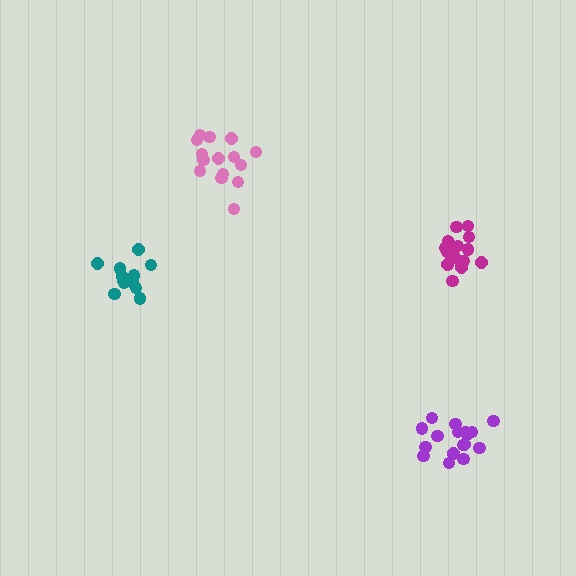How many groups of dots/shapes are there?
There are 4 groups.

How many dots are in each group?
Group 1: 18 dots, Group 2: 13 dots, Group 3: 15 dots, Group 4: 17 dots (63 total).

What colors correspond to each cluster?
The clusters are colored: magenta, teal, pink, purple.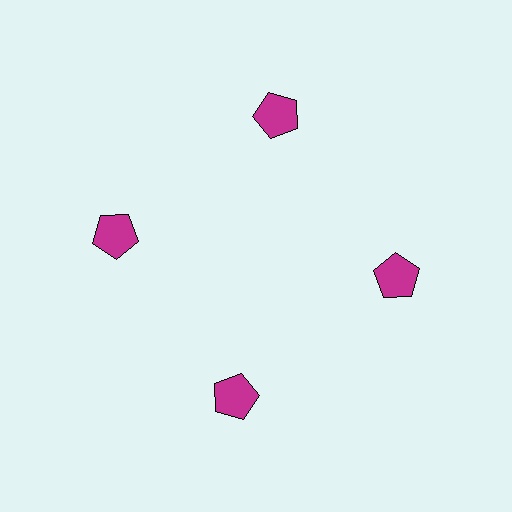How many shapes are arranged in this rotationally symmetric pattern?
There are 4 shapes, arranged in 4 groups of 1.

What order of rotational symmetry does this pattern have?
This pattern has 4-fold rotational symmetry.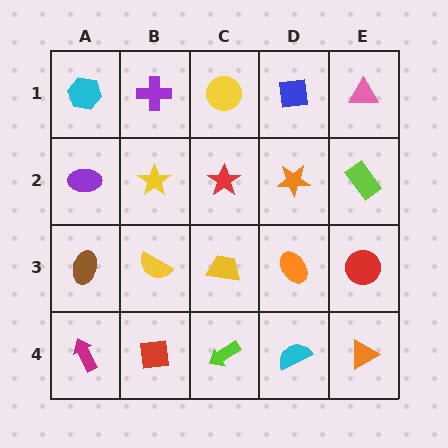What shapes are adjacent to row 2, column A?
A cyan hexagon (row 1, column A), a brown ellipse (row 3, column A), a yellow star (row 2, column B).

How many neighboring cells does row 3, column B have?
4.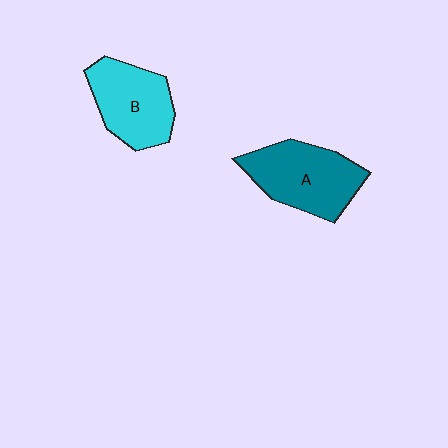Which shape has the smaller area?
Shape B (cyan).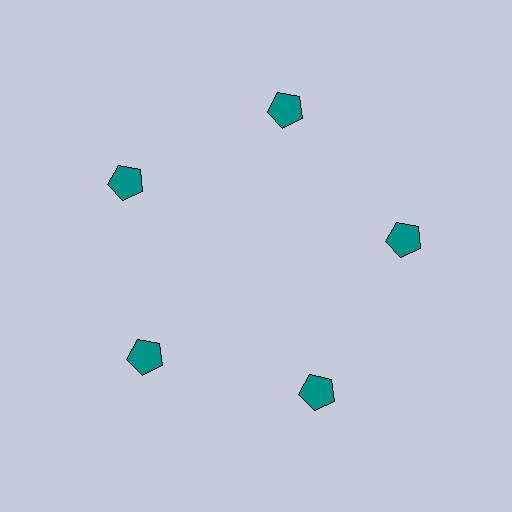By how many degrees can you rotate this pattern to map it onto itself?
The pattern maps onto itself every 72 degrees of rotation.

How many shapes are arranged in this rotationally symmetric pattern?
There are 5 shapes, arranged in 5 groups of 1.